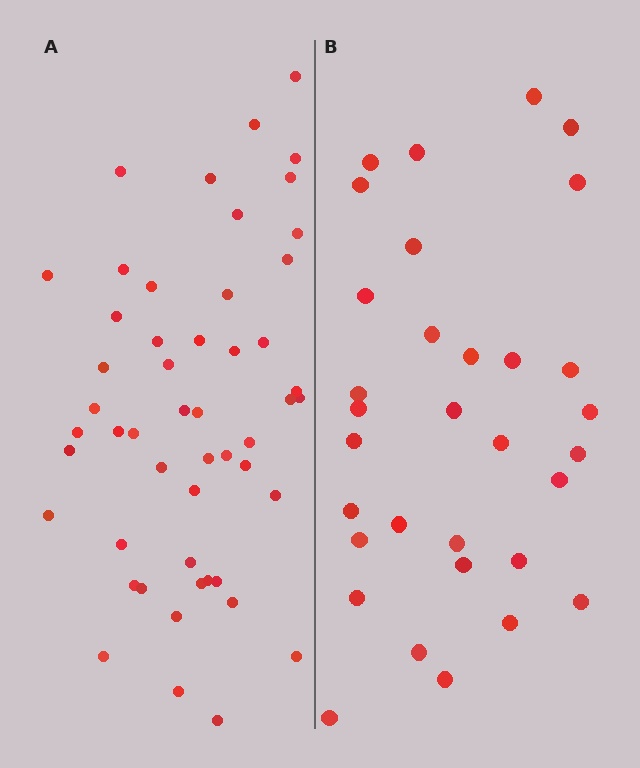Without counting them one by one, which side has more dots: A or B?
Region A (the left region) has more dots.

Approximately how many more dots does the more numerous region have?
Region A has approximately 20 more dots than region B.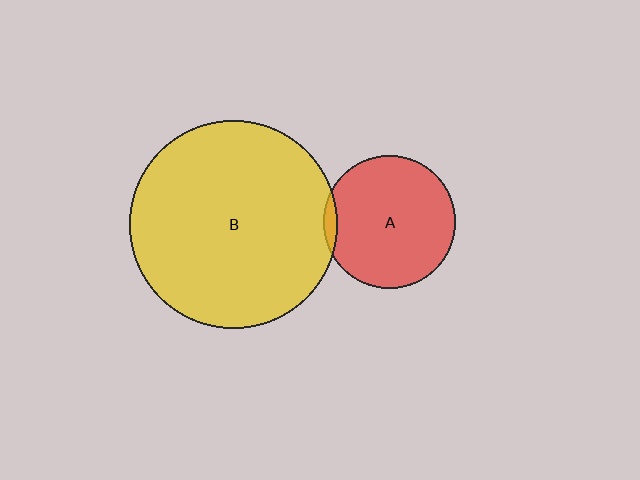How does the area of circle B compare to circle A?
Approximately 2.5 times.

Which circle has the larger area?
Circle B (yellow).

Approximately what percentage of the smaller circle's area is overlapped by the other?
Approximately 5%.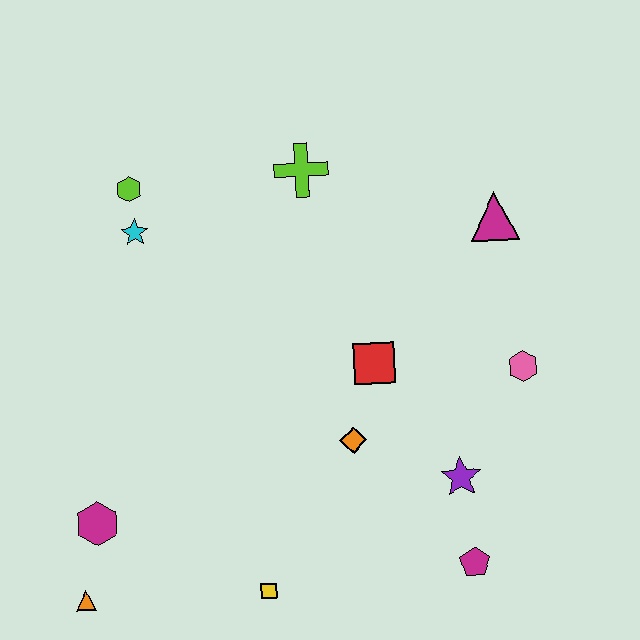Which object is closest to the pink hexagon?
The purple star is closest to the pink hexagon.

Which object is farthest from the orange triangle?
The magenta triangle is farthest from the orange triangle.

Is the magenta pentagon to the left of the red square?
No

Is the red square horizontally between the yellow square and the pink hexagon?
Yes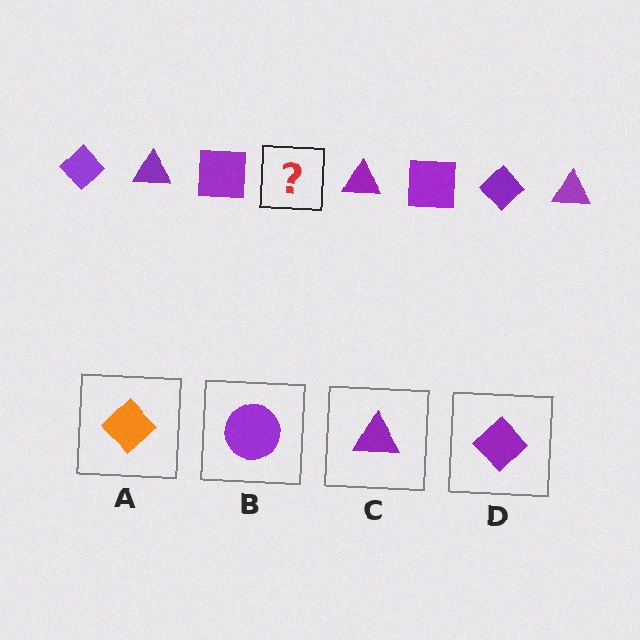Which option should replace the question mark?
Option D.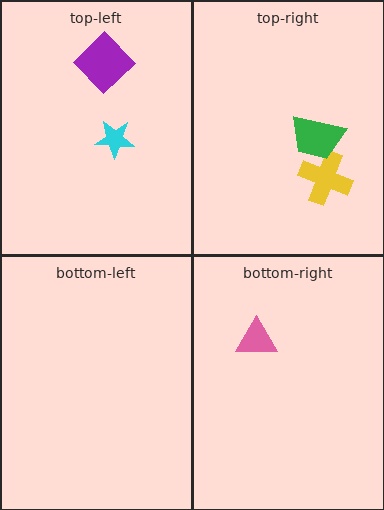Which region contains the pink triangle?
The bottom-right region.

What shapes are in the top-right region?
The yellow cross, the green trapezoid.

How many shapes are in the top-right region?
2.